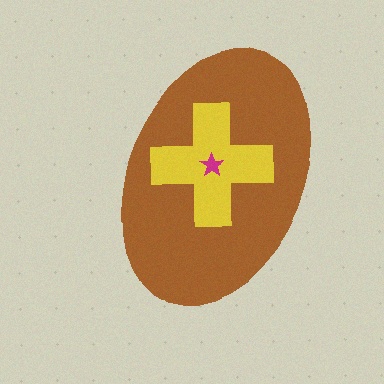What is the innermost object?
The magenta star.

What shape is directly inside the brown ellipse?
The yellow cross.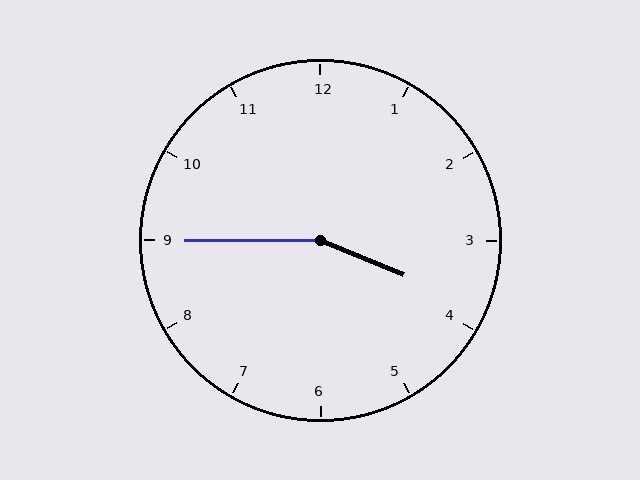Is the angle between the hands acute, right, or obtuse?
It is obtuse.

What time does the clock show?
3:45.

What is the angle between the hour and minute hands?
Approximately 158 degrees.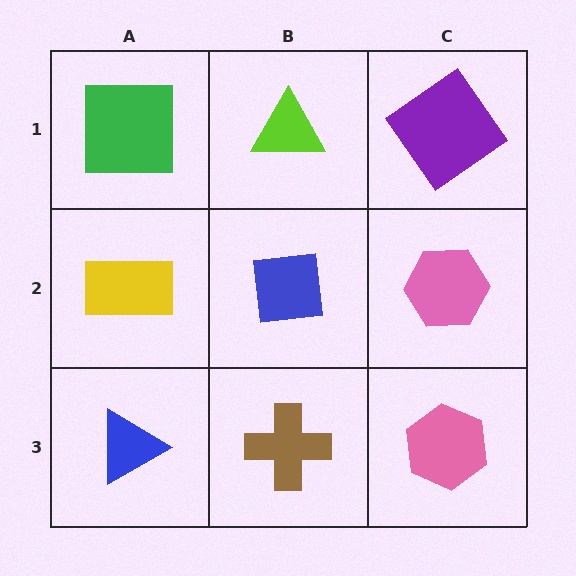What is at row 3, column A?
A blue triangle.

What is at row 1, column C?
A purple diamond.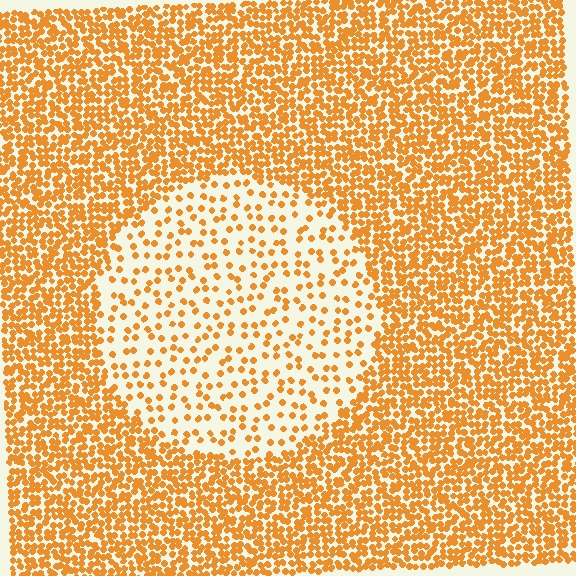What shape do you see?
I see a circle.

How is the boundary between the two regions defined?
The boundary is defined by a change in element density (approximately 2.9x ratio). All elements are the same color, size, and shape.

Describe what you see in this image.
The image contains small orange elements arranged at two different densities. A circle-shaped region is visible where the elements are less densely packed than the surrounding area.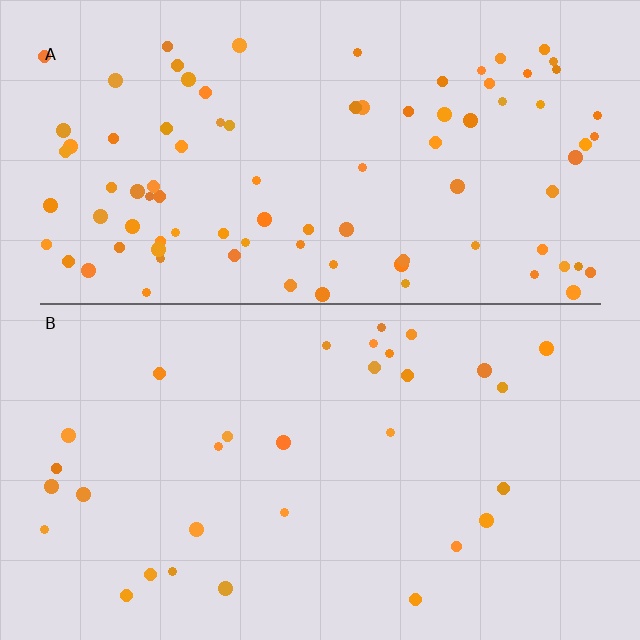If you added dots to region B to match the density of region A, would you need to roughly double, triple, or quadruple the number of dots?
Approximately triple.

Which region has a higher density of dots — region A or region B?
A (the top).